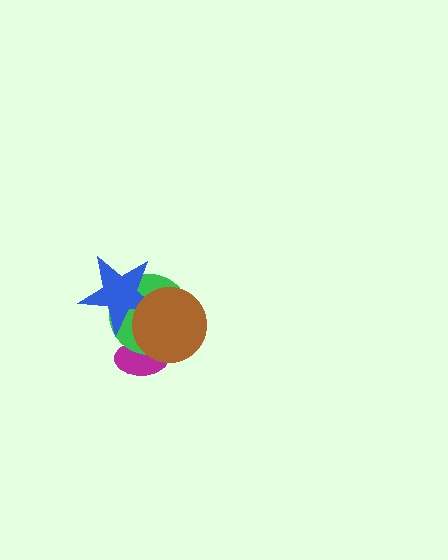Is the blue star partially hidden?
Yes, it is partially covered by another shape.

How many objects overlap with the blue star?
2 objects overlap with the blue star.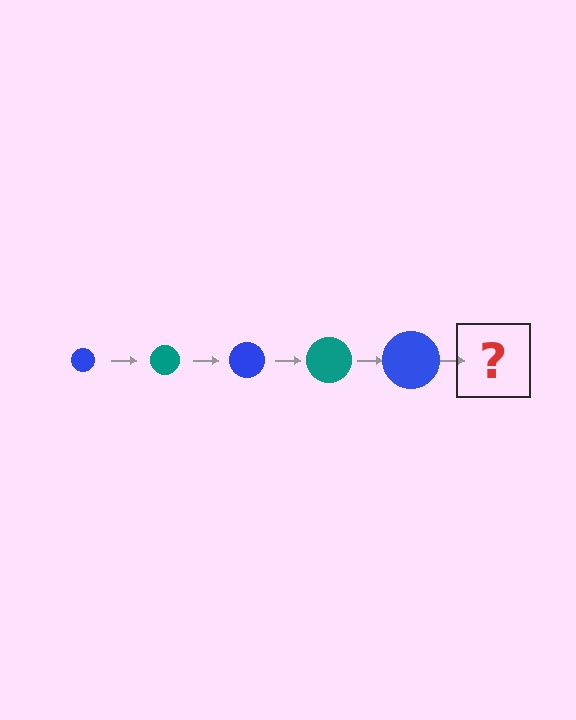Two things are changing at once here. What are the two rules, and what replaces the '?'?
The two rules are that the circle grows larger each step and the color cycles through blue and teal. The '?' should be a teal circle, larger than the previous one.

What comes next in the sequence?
The next element should be a teal circle, larger than the previous one.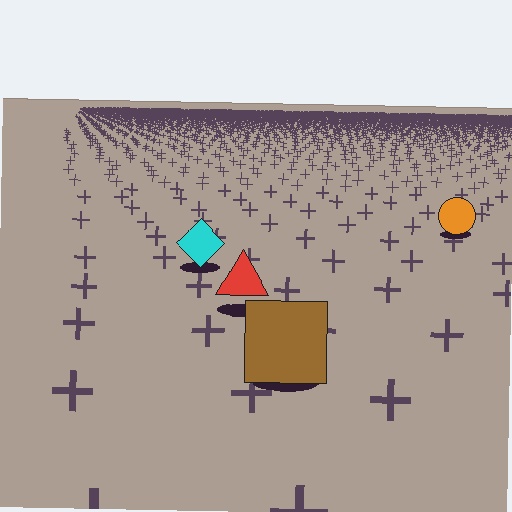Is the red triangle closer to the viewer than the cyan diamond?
Yes. The red triangle is closer — you can tell from the texture gradient: the ground texture is coarser near it.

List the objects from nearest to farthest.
From nearest to farthest: the brown square, the red triangle, the cyan diamond, the orange circle.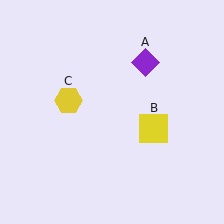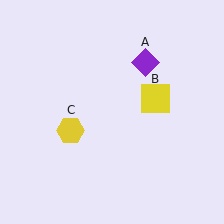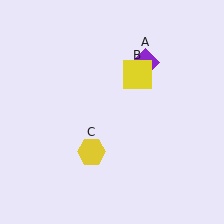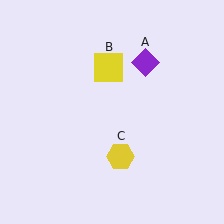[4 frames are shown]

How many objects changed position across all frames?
2 objects changed position: yellow square (object B), yellow hexagon (object C).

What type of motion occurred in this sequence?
The yellow square (object B), yellow hexagon (object C) rotated counterclockwise around the center of the scene.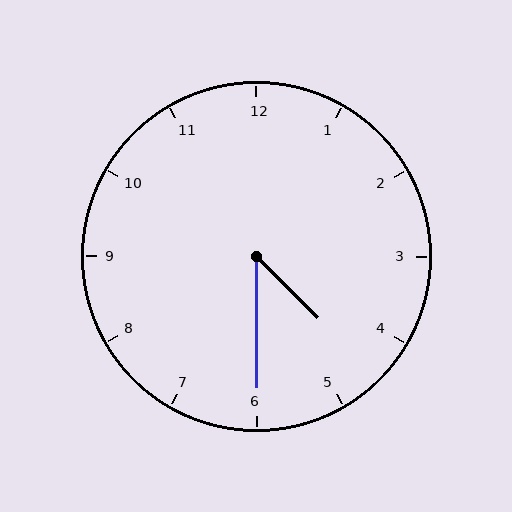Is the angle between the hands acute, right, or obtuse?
It is acute.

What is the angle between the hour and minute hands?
Approximately 45 degrees.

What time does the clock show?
4:30.